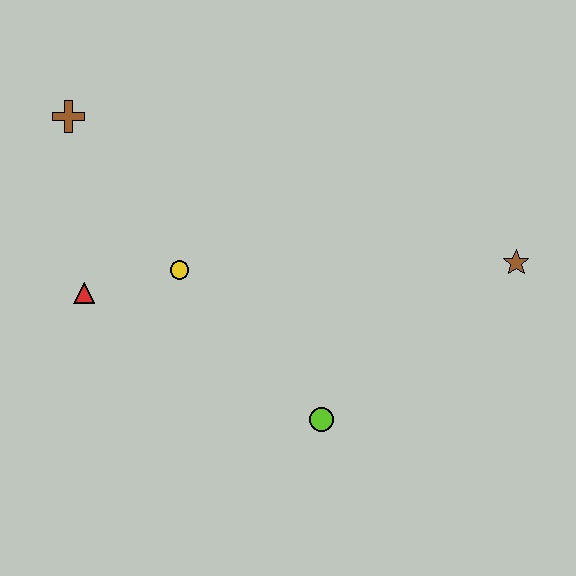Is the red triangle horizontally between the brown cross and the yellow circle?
Yes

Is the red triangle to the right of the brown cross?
Yes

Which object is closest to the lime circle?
The yellow circle is closest to the lime circle.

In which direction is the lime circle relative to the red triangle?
The lime circle is to the right of the red triangle.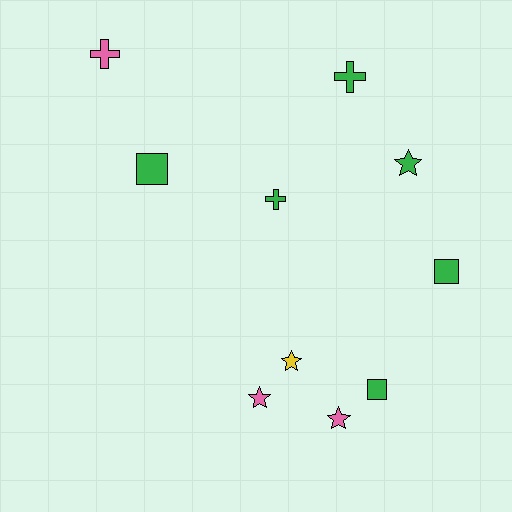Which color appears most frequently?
Green, with 6 objects.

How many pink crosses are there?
There is 1 pink cross.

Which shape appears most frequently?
Star, with 4 objects.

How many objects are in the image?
There are 10 objects.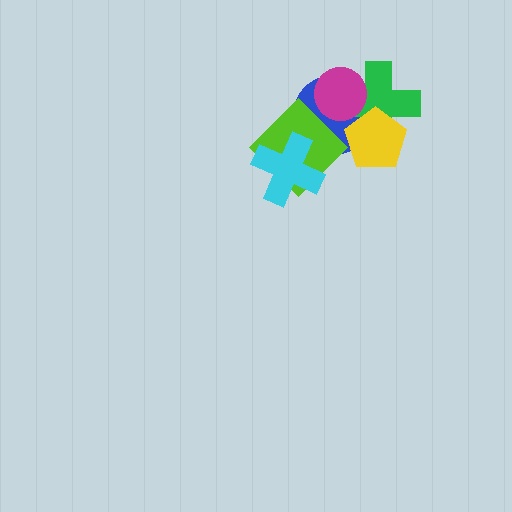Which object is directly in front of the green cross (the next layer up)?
The magenta circle is directly in front of the green cross.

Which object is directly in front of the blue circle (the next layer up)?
The lime diamond is directly in front of the blue circle.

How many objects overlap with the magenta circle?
2 objects overlap with the magenta circle.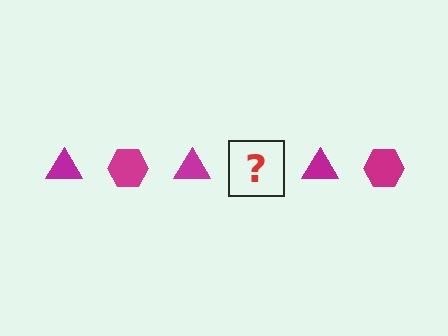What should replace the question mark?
The question mark should be replaced with a magenta hexagon.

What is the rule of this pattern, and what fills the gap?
The rule is that the pattern cycles through triangle, hexagon shapes in magenta. The gap should be filled with a magenta hexagon.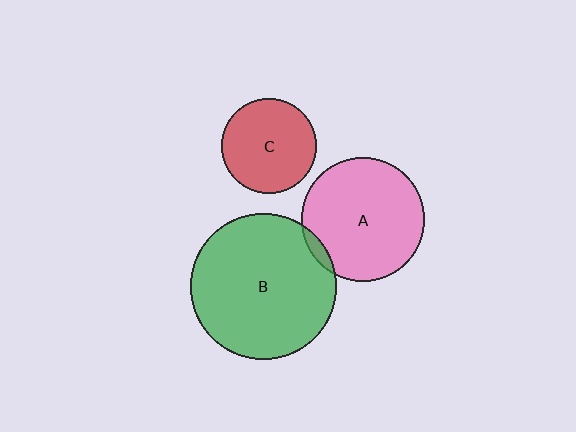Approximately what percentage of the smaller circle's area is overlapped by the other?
Approximately 5%.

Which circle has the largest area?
Circle B (green).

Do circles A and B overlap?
Yes.